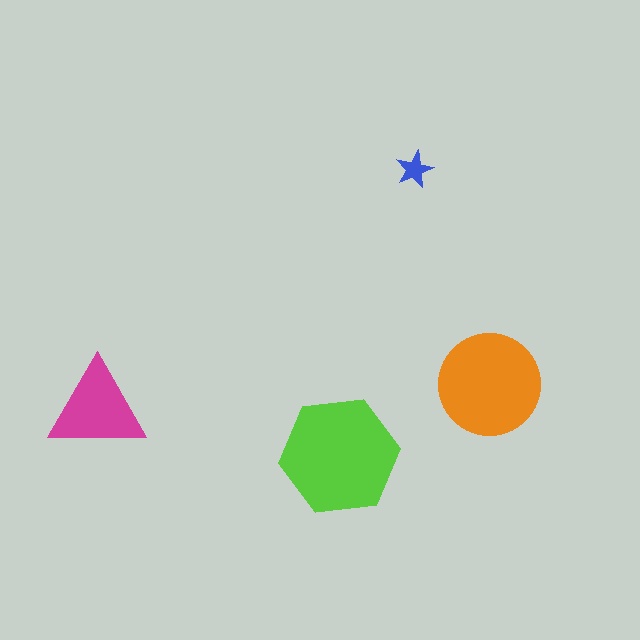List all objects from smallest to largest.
The blue star, the magenta triangle, the orange circle, the lime hexagon.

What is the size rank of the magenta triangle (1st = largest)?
3rd.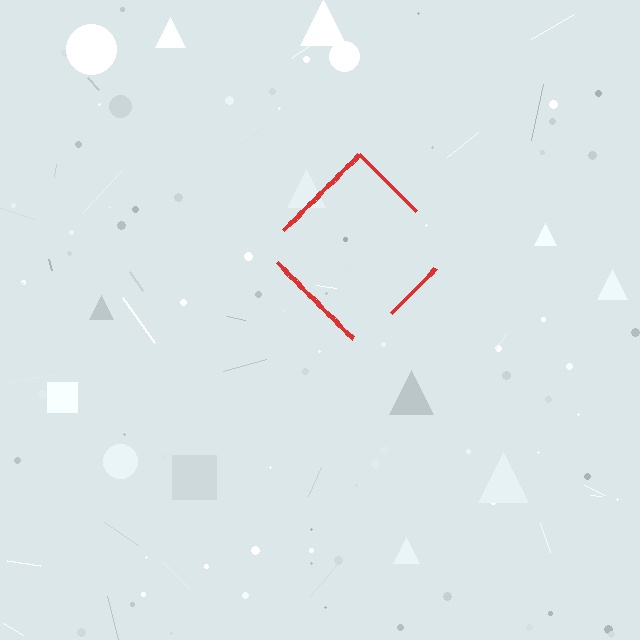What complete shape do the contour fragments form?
The contour fragments form a diamond.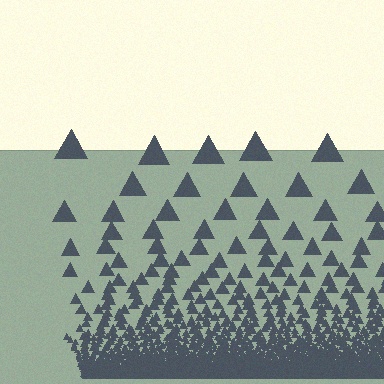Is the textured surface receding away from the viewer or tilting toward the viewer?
The surface appears to tilt toward the viewer. Texture elements get larger and sparser toward the top.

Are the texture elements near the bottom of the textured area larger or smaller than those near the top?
Smaller. The gradient is inverted — elements near the bottom are smaller and denser.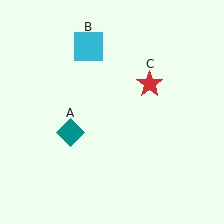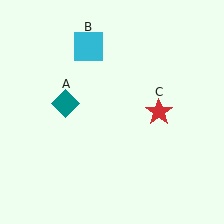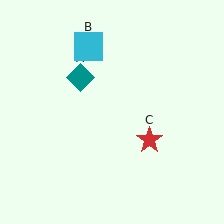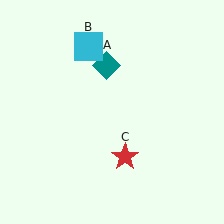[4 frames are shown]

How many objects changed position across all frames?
2 objects changed position: teal diamond (object A), red star (object C).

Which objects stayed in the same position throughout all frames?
Cyan square (object B) remained stationary.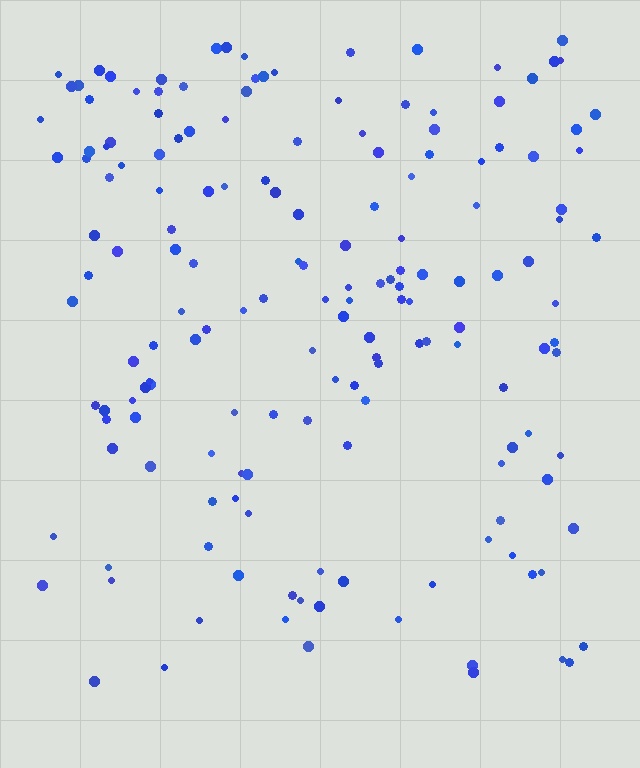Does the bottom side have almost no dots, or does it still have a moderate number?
Still a moderate number, just noticeably fewer than the top.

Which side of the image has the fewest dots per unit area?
The bottom.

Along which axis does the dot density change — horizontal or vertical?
Vertical.